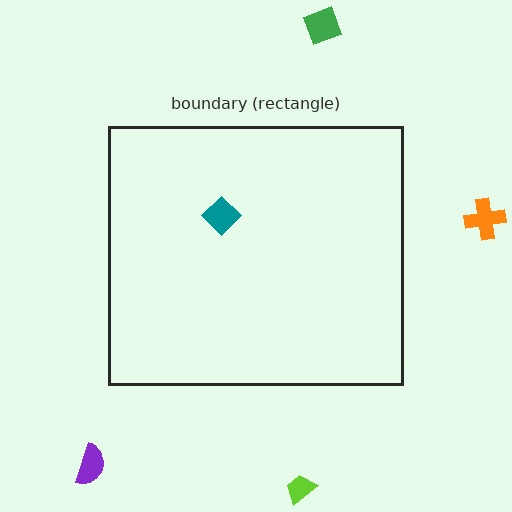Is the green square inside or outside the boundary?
Outside.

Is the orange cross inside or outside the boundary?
Outside.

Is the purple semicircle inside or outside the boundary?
Outside.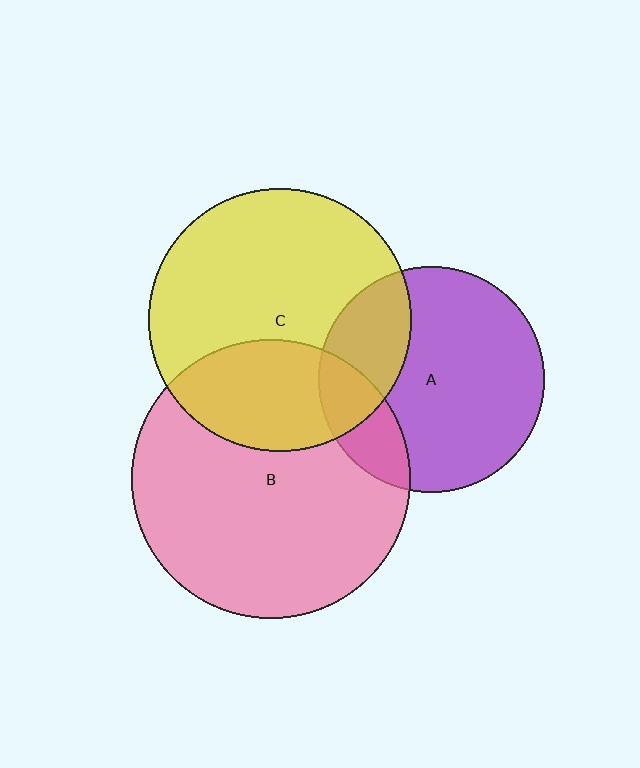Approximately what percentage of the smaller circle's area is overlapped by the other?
Approximately 25%.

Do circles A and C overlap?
Yes.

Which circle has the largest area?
Circle B (pink).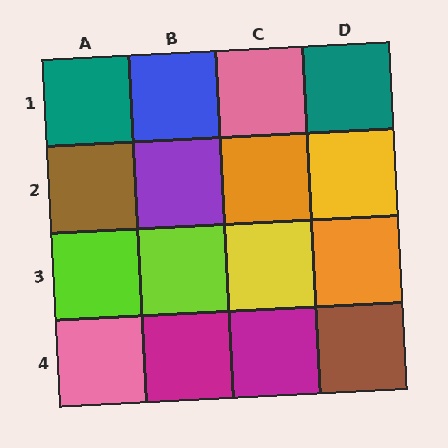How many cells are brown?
2 cells are brown.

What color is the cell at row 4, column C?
Magenta.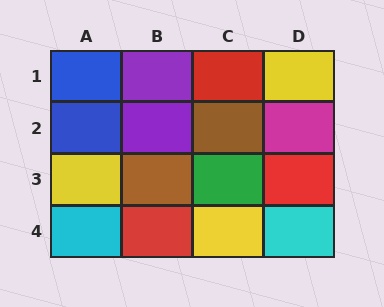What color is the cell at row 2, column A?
Blue.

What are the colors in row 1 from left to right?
Blue, purple, red, yellow.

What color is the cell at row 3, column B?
Brown.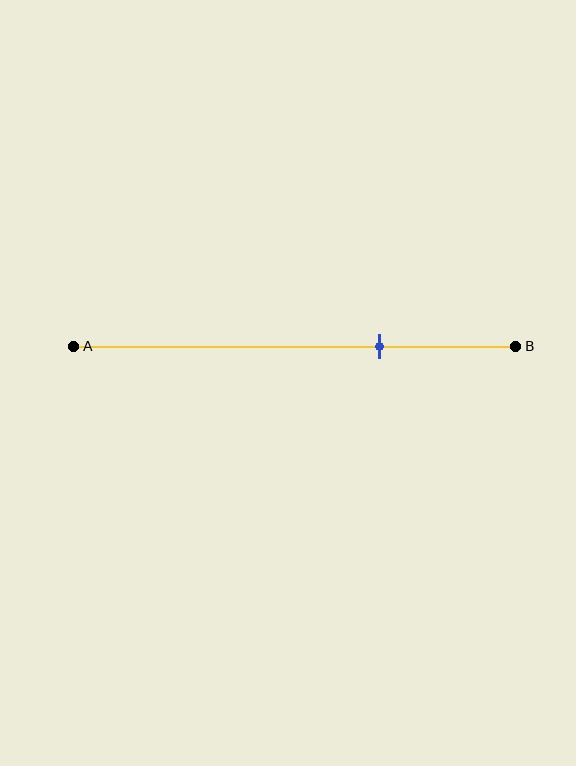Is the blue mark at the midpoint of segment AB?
No, the mark is at about 70% from A, not at the 50% midpoint.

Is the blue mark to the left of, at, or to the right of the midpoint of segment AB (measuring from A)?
The blue mark is to the right of the midpoint of segment AB.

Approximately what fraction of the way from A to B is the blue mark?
The blue mark is approximately 70% of the way from A to B.